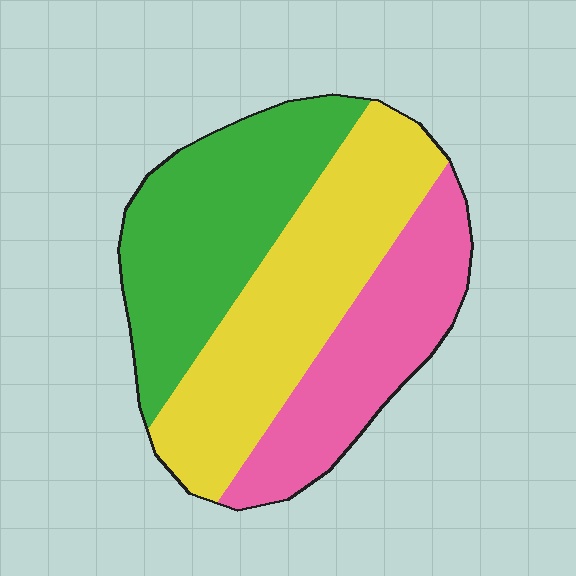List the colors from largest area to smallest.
From largest to smallest: yellow, green, pink.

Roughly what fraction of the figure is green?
Green covers 34% of the figure.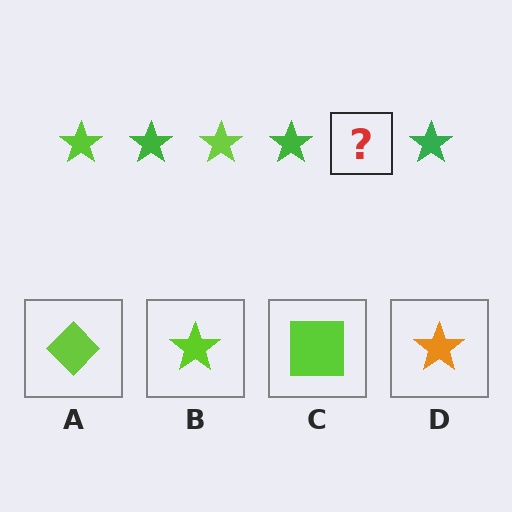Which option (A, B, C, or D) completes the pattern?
B.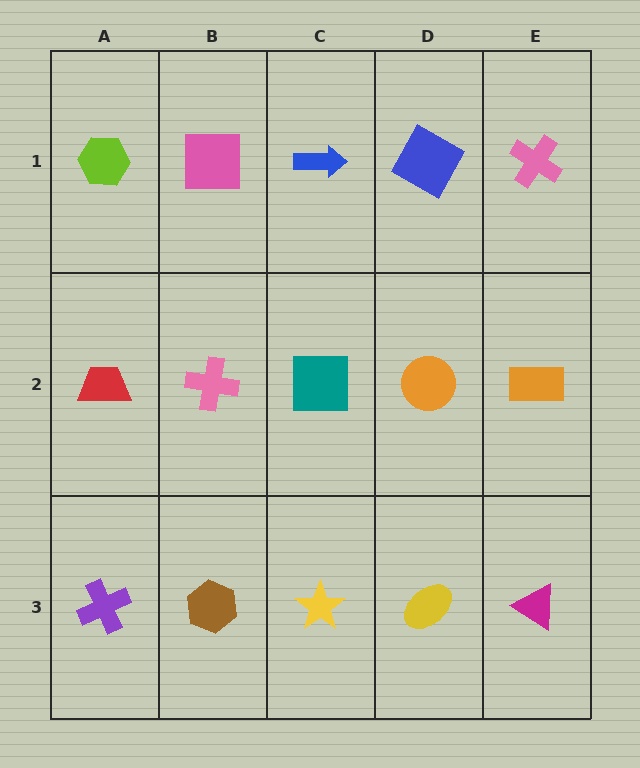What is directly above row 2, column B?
A pink square.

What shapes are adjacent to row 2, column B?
A pink square (row 1, column B), a brown hexagon (row 3, column B), a red trapezoid (row 2, column A), a teal square (row 2, column C).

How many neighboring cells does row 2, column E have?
3.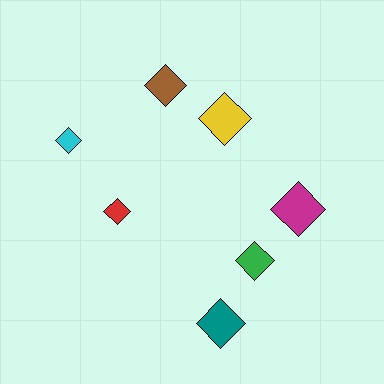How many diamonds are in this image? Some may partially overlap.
There are 7 diamonds.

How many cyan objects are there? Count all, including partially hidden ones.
There is 1 cyan object.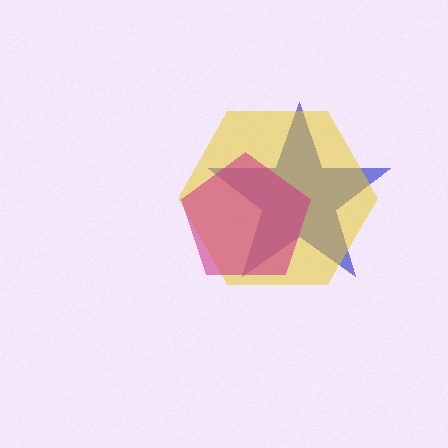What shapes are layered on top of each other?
The layered shapes are: a blue star, a yellow hexagon, a magenta pentagon.